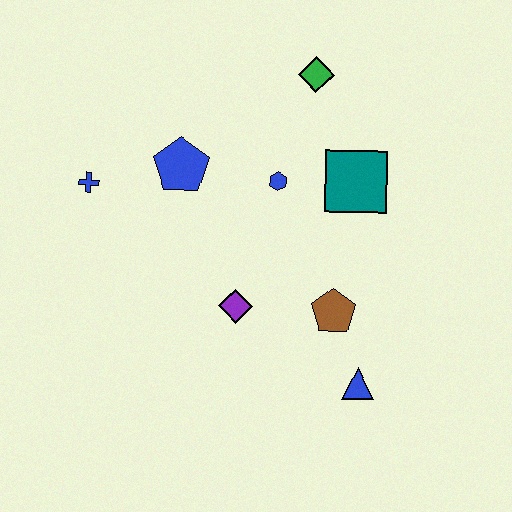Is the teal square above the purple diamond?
Yes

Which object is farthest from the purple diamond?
The green diamond is farthest from the purple diamond.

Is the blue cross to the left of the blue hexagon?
Yes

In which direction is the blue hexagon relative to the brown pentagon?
The blue hexagon is above the brown pentagon.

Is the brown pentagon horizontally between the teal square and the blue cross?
Yes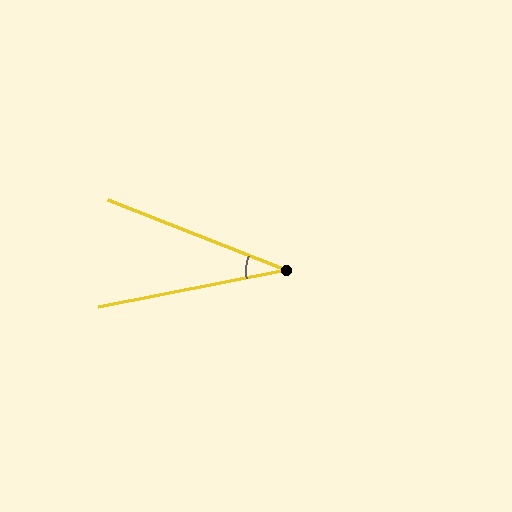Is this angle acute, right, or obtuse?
It is acute.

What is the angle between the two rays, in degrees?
Approximately 33 degrees.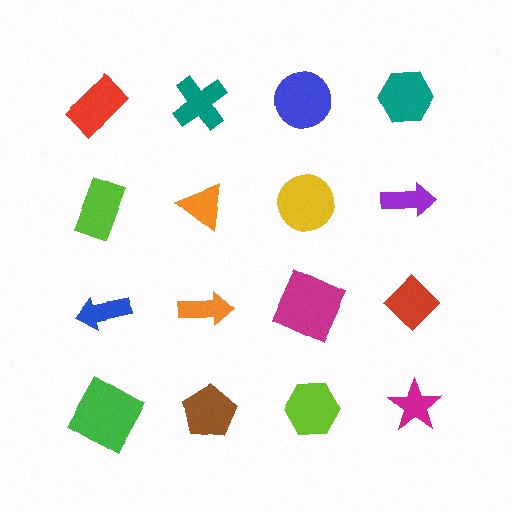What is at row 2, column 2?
An orange triangle.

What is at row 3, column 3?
A magenta square.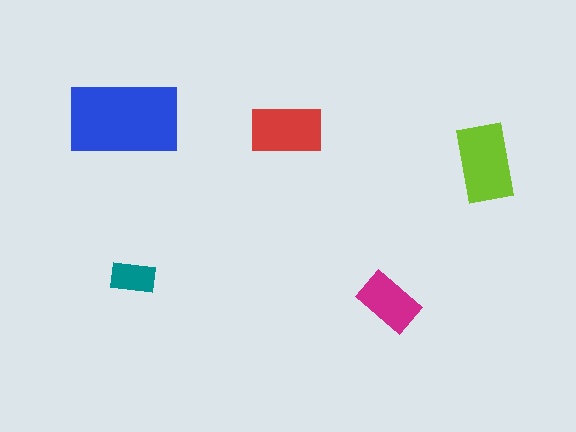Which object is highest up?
The blue rectangle is topmost.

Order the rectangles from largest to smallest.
the blue one, the lime one, the red one, the magenta one, the teal one.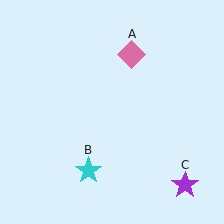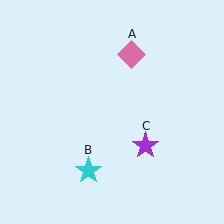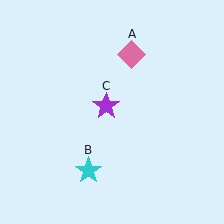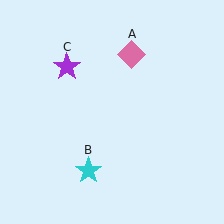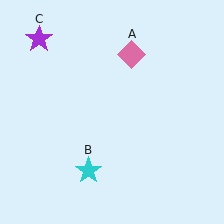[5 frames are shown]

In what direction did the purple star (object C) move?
The purple star (object C) moved up and to the left.